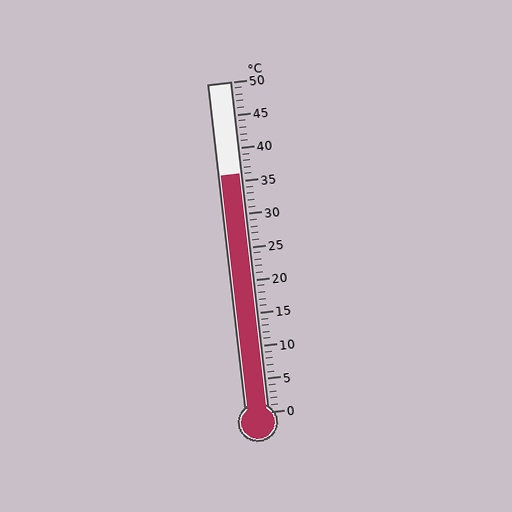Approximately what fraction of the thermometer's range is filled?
The thermometer is filled to approximately 70% of its range.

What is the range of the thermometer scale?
The thermometer scale ranges from 0°C to 50°C.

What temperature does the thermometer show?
The thermometer shows approximately 36°C.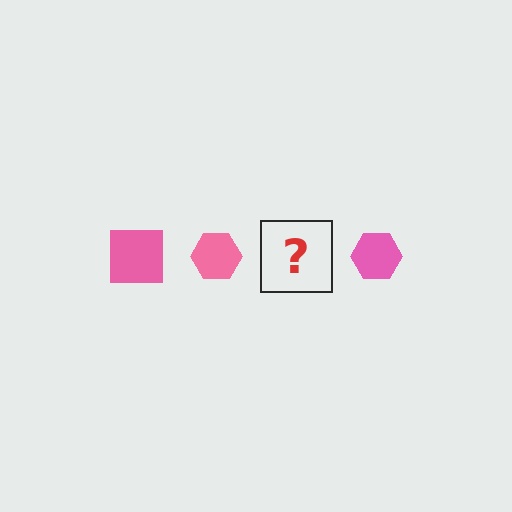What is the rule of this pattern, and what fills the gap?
The rule is that the pattern cycles through square, hexagon shapes in pink. The gap should be filled with a pink square.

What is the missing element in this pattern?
The missing element is a pink square.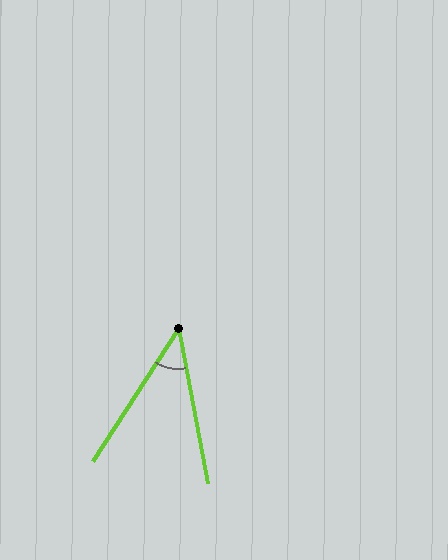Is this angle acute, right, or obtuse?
It is acute.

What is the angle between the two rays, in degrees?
Approximately 44 degrees.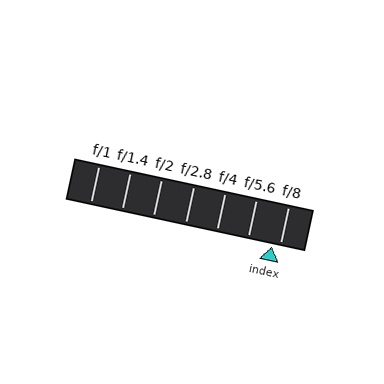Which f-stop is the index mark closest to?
The index mark is closest to f/8.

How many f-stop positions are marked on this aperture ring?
There are 7 f-stop positions marked.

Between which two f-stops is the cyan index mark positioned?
The index mark is between f/5.6 and f/8.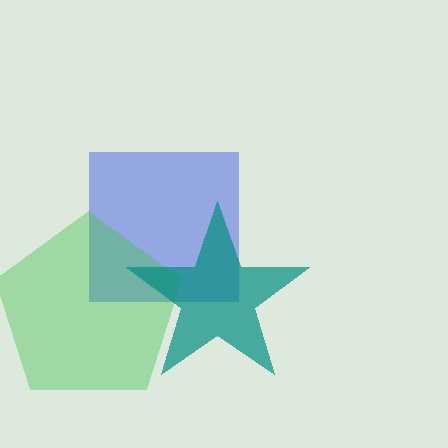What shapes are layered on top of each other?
The layered shapes are: a blue square, a green pentagon, a teal star.